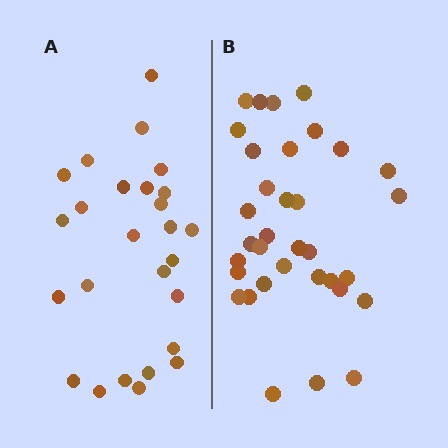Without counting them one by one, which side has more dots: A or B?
Region B (the right region) has more dots.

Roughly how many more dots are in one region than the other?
Region B has roughly 8 or so more dots than region A.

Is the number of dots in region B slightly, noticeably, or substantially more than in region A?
Region B has noticeably more, but not dramatically so. The ratio is roughly 1.3 to 1.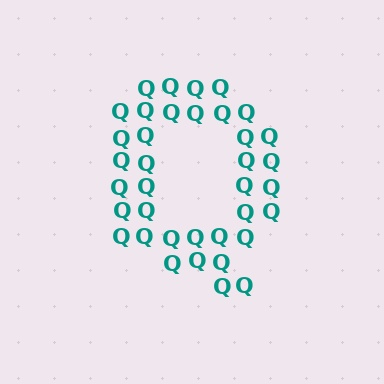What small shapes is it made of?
It is made of small letter Q's.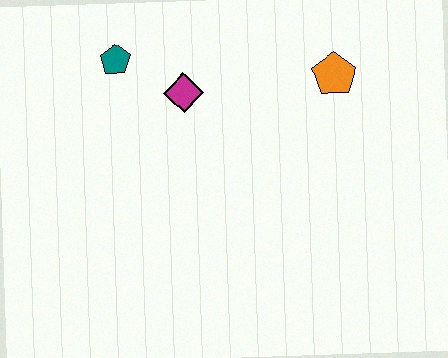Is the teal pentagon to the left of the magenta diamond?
Yes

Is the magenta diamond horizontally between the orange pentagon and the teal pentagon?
Yes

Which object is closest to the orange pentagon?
The magenta diamond is closest to the orange pentagon.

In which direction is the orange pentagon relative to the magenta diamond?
The orange pentagon is to the right of the magenta diamond.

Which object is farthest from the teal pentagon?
The orange pentagon is farthest from the teal pentagon.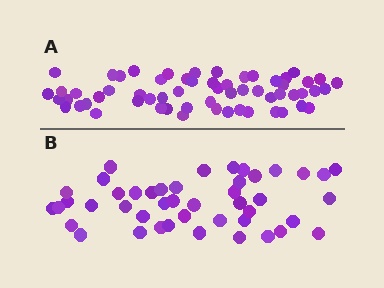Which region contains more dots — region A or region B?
Region A (the top region) has more dots.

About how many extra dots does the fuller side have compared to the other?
Region A has approximately 15 more dots than region B.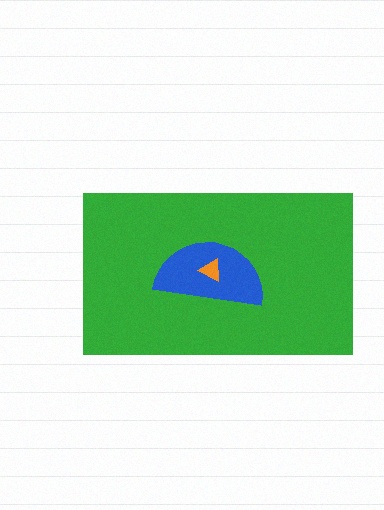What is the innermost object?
The orange triangle.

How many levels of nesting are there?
3.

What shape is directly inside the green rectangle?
The blue semicircle.